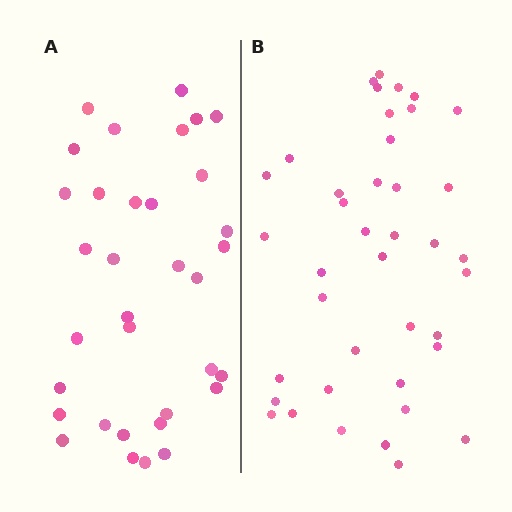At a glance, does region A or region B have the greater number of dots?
Region B (the right region) has more dots.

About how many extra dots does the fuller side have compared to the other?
Region B has about 6 more dots than region A.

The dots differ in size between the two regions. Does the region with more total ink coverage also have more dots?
No. Region A has more total ink coverage because its dots are larger, but region B actually contains more individual dots. Total area can be misleading — the number of items is what matters here.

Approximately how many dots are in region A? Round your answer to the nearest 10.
About 30 dots. (The exact count is 34, which rounds to 30.)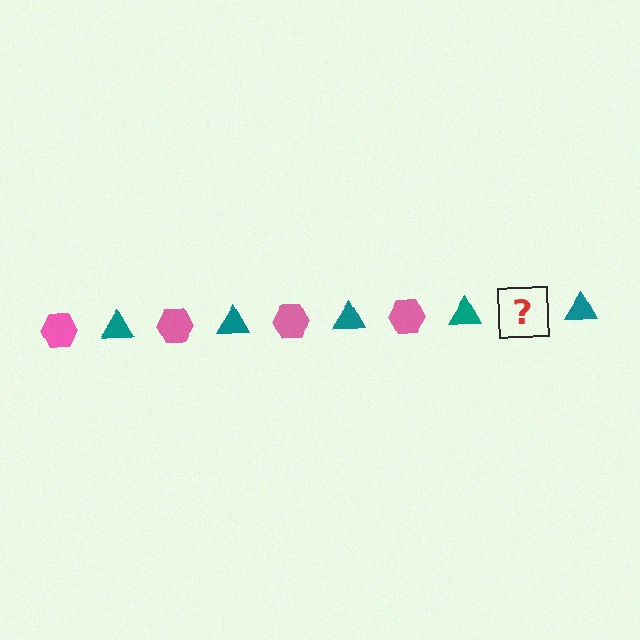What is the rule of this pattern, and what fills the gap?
The rule is that the pattern alternates between pink hexagon and teal triangle. The gap should be filled with a pink hexagon.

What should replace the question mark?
The question mark should be replaced with a pink hexagon.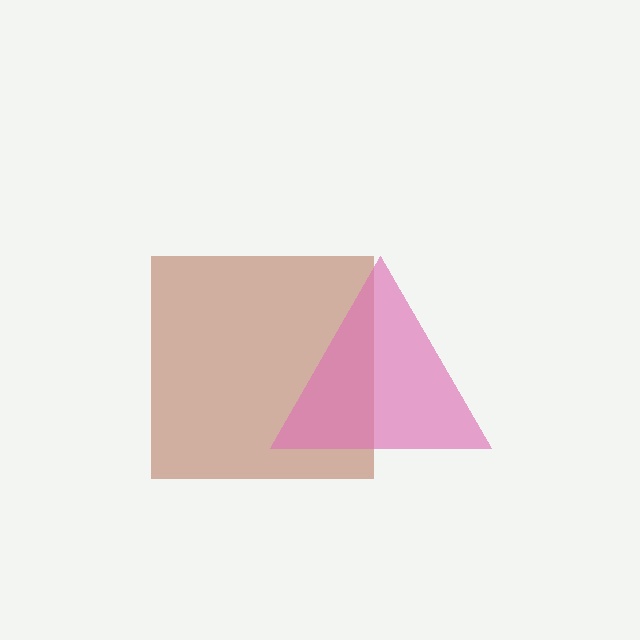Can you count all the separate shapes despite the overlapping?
Yes, there are 2 separate shapes.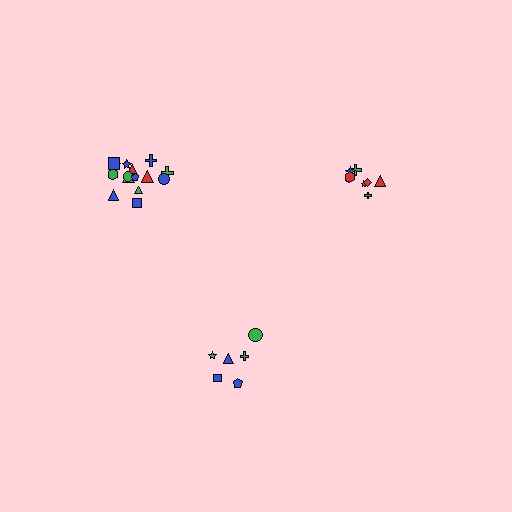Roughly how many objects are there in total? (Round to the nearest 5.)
Roughly 30 objects in total.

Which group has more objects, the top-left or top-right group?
The top-left group.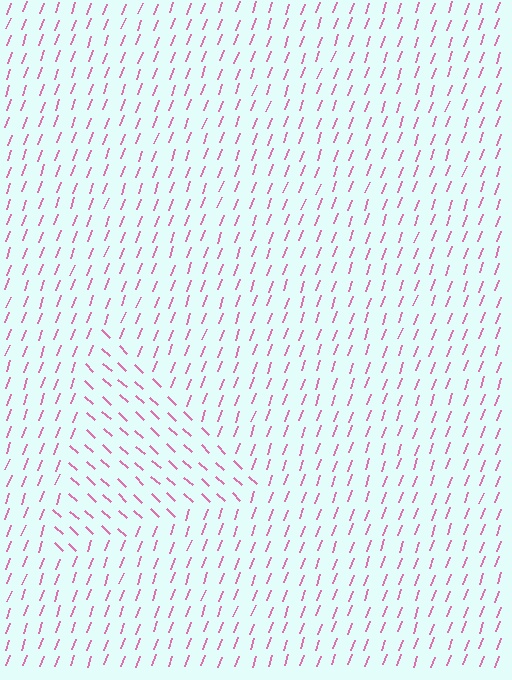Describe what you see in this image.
The image is filled with small pink line segments. A triangle region in the image has lines oriented differently from the surrounding lines, creating a visible texture boundary.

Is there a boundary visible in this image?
Yes, there is a texture boundary formed by a change in line orientation.